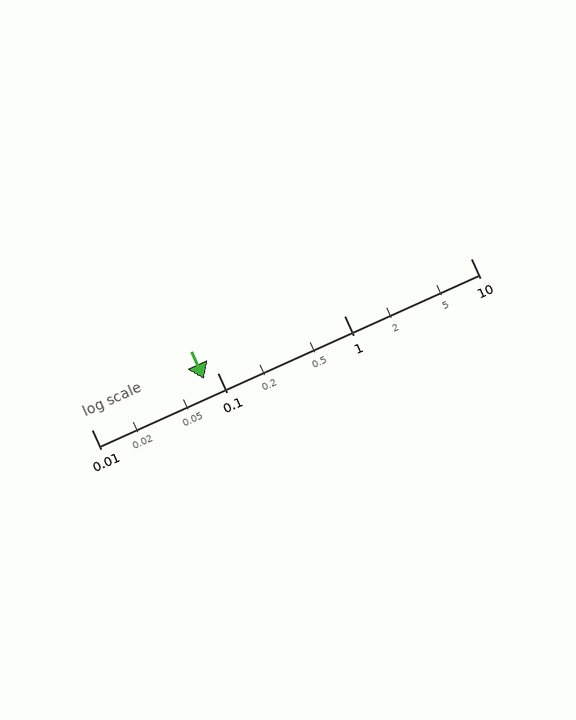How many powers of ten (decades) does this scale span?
The scale spans 3 decades, from 0.01 to 10.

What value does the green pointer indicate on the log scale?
The pointer indicates approximately 0.078.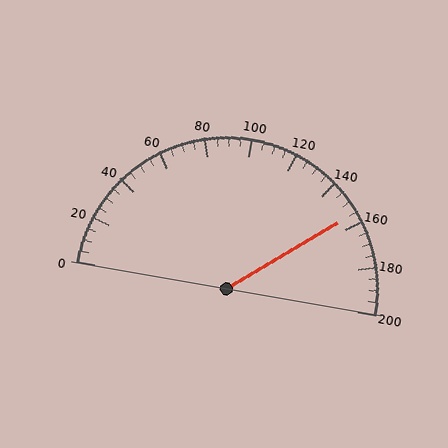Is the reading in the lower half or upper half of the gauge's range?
The reading is in the upper half of the range (0 to 200).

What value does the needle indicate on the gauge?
The needle indicates approximately 155.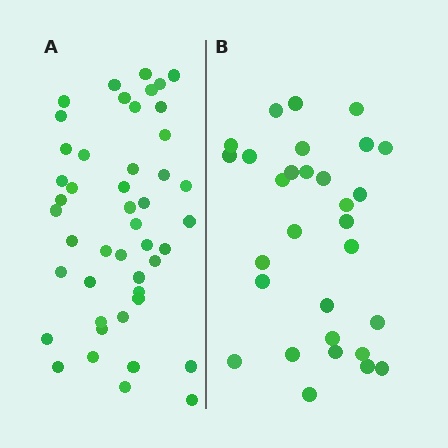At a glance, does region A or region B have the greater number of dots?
Region A (the left region) has more dots.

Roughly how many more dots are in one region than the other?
Region A has approximately 15 more dots than region B.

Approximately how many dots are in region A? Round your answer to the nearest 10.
About 50 dots. (The exact count is 46, which rounds to 50.)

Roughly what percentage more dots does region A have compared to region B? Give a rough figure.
About 55% more.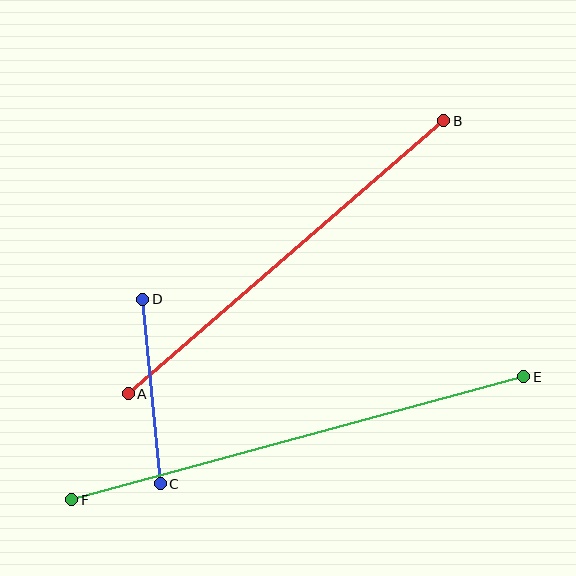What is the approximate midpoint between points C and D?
The midpoint is at approximately (152, 391) pixels.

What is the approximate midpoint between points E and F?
The midpoint is at approximately (298, 438) pixels.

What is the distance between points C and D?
The distance is approximately 185 pixels.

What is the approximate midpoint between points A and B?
The midpoint is at approximately (286, 257) pixels.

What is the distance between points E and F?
The distance is approximately 468 pixels.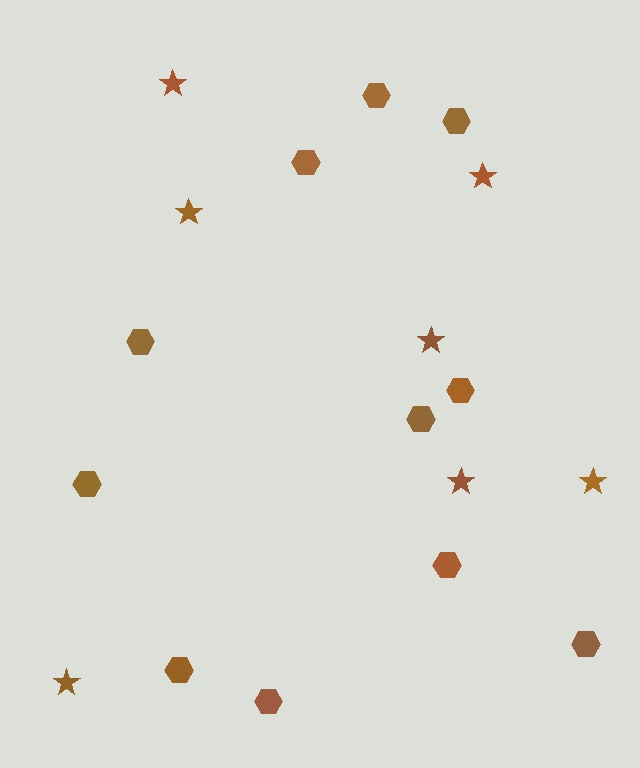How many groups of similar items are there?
There are 2 groups: one group of hexagons (11) and one group of stars (7).